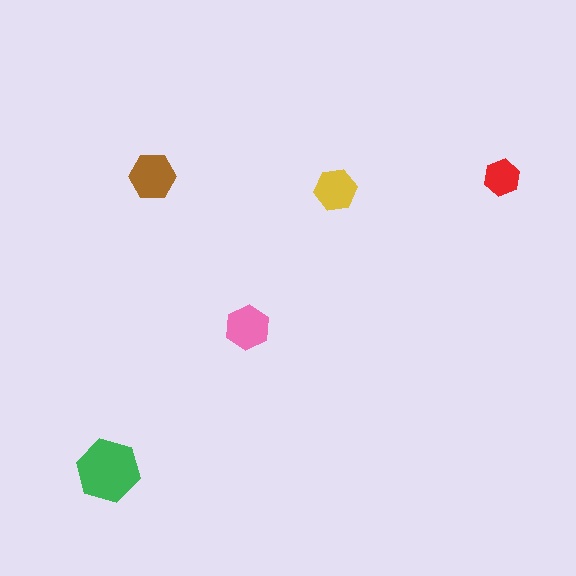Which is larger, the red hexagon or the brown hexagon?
The brown one.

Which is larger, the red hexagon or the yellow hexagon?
The yellow one.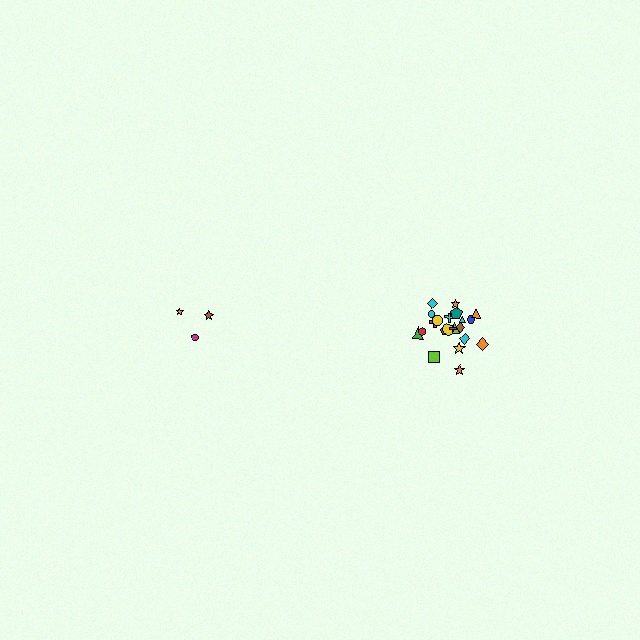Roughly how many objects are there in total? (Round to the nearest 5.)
Roughly 25 objects in total.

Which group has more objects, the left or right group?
The right group.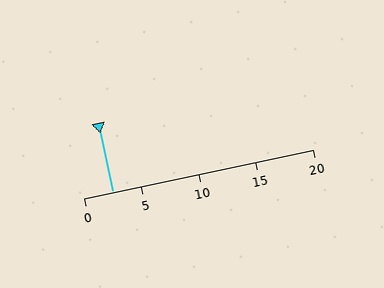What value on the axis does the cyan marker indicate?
The marker indicates approximately 2.5.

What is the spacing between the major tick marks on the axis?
The major ticks are spaced 5 apart.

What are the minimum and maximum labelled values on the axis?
The axis runs from 0 to 20.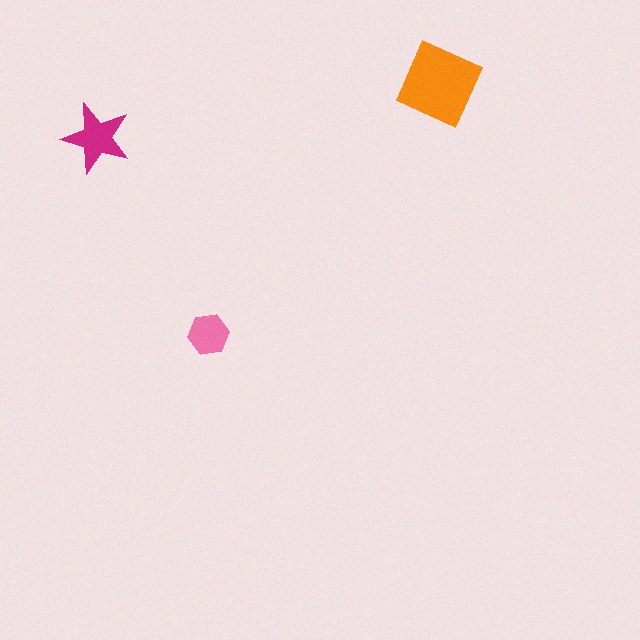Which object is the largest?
The orange square.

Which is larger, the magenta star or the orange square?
The orange square.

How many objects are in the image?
There are 3 objects in the image.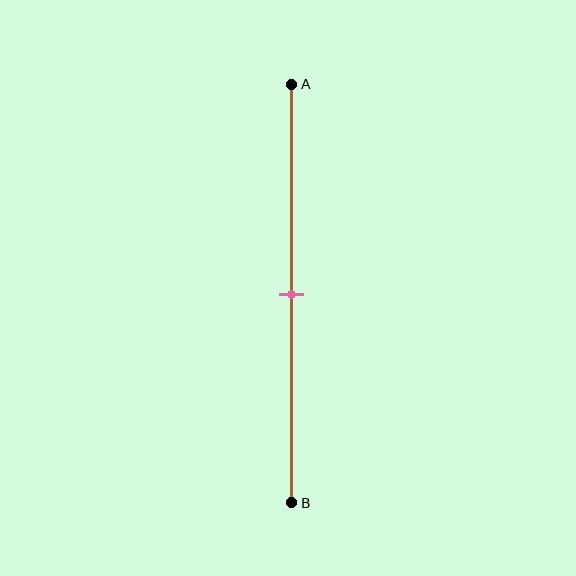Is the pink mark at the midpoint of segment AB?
Yes, the mark is approximately at the midpoint.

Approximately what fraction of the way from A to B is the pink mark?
The pink mark is approximately 50% of the way from A to B.